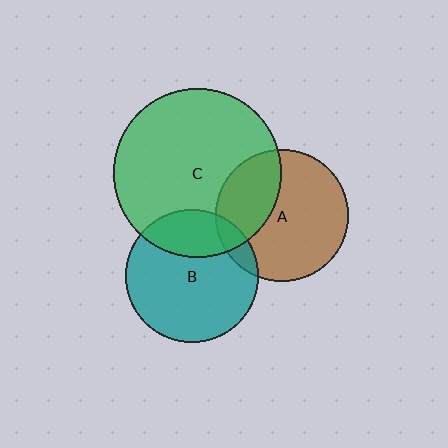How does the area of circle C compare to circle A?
Approximately 1.6 times.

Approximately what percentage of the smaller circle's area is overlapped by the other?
Approximately 25%.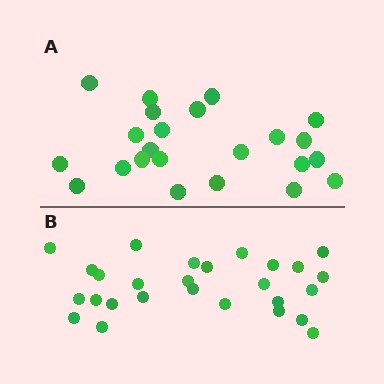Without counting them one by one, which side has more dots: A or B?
Region B (the bottom region) has more dots.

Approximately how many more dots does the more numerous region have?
Region B has about 4 more dots than region A.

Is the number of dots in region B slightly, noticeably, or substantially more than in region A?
Region B has only slightly more — the two regions are fairly close. The ratio is roughly 1.2 to 1.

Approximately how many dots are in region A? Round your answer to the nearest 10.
About 20 dots. (The exact count is 23, which rounds to 20.)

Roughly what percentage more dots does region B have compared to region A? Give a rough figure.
About 15% more.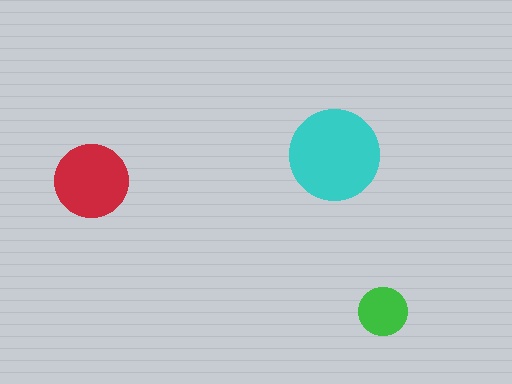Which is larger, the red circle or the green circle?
The red one.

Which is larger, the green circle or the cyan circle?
The cyan one.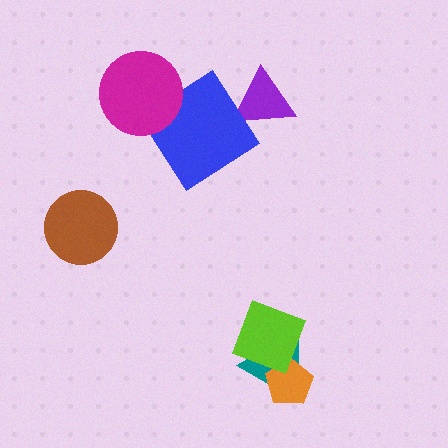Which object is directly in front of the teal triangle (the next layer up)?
The orange pentagon is directly in front of the teal triangle.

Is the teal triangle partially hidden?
Yes, it is partially covered by another shape.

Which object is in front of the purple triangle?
The blue diamond is in front of the purple triangle.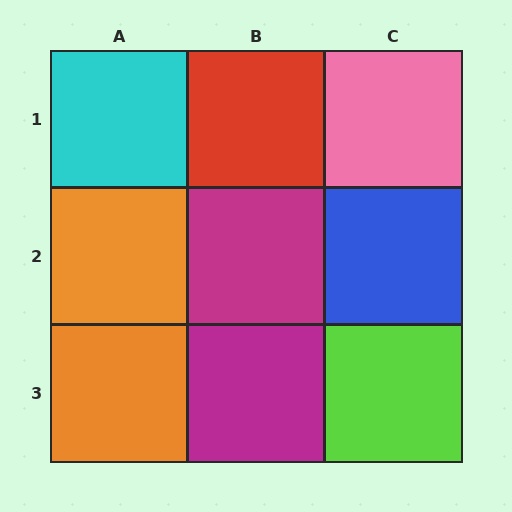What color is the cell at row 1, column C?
Pink.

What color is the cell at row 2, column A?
Orange.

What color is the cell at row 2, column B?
Magenta.